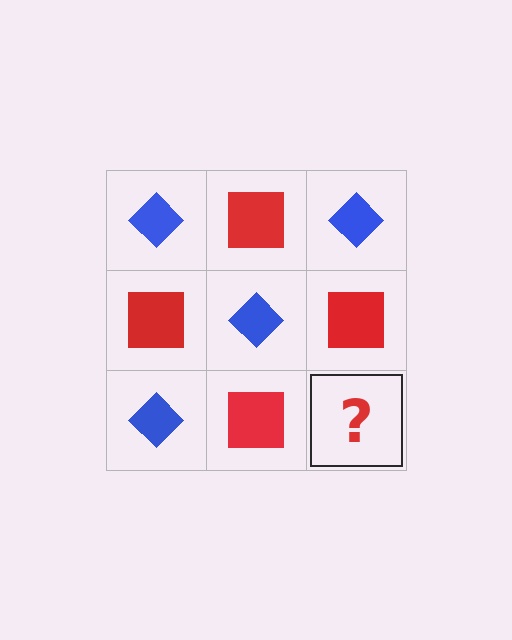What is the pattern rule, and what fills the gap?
The rule is that it alternates blue diamond and red square in a checkerboard pattern. The gap should be filled with a blue diamond.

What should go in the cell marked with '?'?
The missing cell should contain a blue diamond.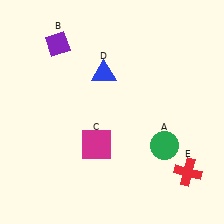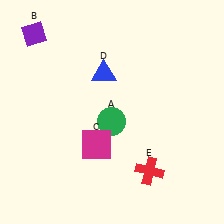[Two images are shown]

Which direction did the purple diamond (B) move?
The purple diamond (B) moved left.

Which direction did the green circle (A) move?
The green circle (A) moved left.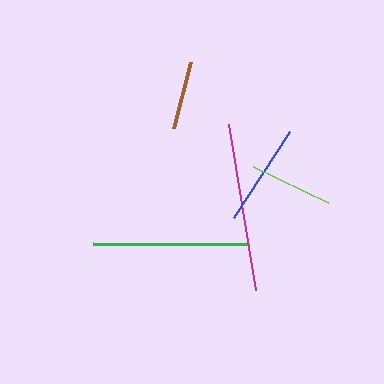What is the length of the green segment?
The green segment is approximately 155 pixels long.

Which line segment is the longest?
The magenta line is the longest at approximately 168 pixels.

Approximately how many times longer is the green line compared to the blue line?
The green line is approximately 1.5 times the length of the blue line.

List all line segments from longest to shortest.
From longest to shortest: magenta, green, blue, lime, brown.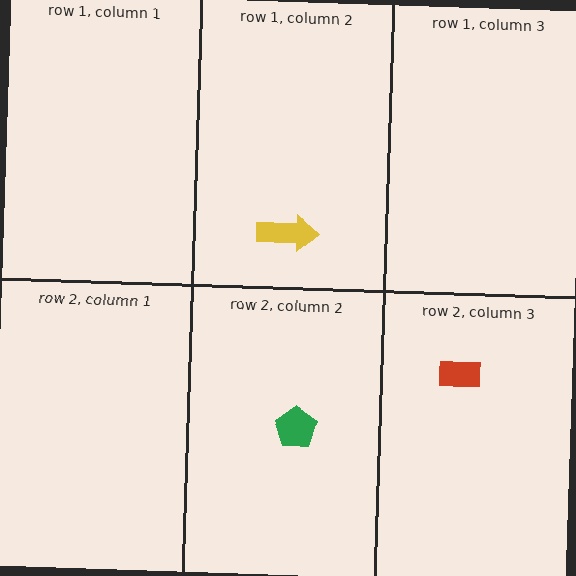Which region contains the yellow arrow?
The row 1, column 2 region.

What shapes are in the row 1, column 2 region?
The yellow arrow.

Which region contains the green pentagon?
The row 2, column 2 region.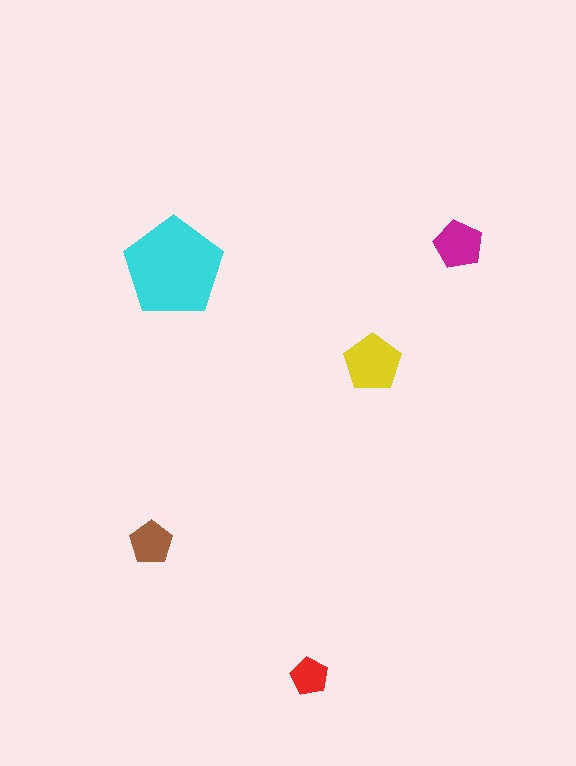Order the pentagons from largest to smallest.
the cyan one, the yellow one, the magenta one, the brown one, the red one.